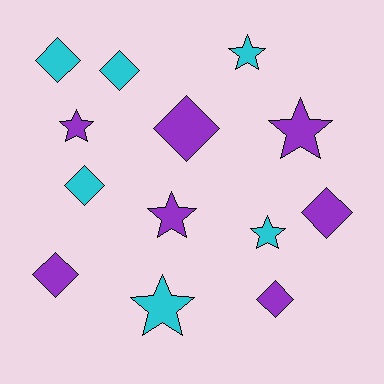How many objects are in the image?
There are 13 objects.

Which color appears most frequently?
Purple, with 7 objects.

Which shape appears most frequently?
Diamond, with 7 objects.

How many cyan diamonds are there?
There are 3 cyan diamonds.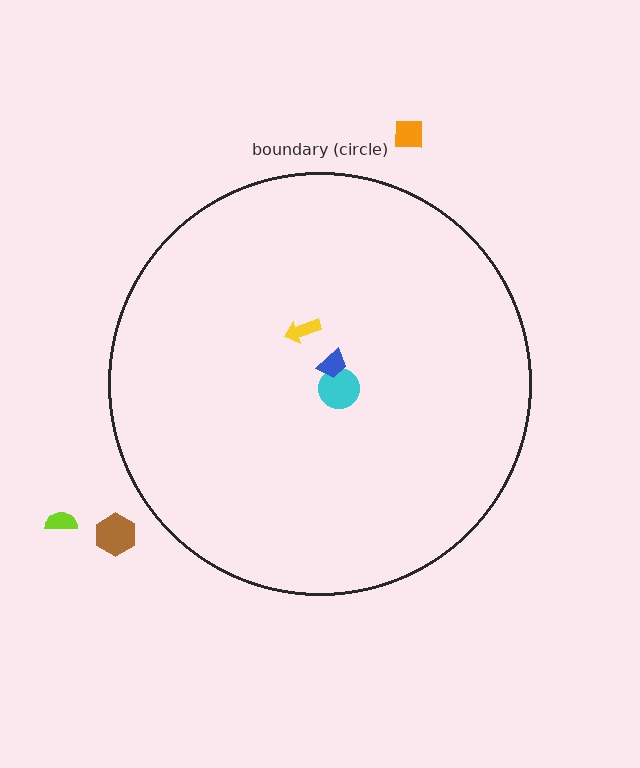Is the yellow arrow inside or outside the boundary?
Inside.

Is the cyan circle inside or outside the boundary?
Inside.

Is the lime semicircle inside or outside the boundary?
Outside.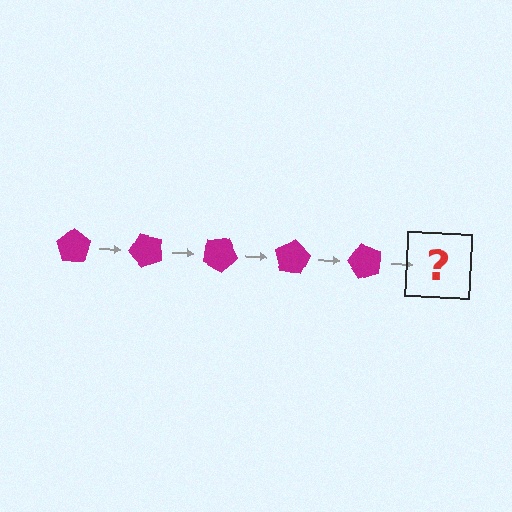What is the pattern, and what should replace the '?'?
The pattern is that the pentagon rotates 50 degrees each step. The '?' should be a magenta pentagon rotated 250 degrees.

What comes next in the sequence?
The next element should be a magenta pentagon rotated 250 degrees.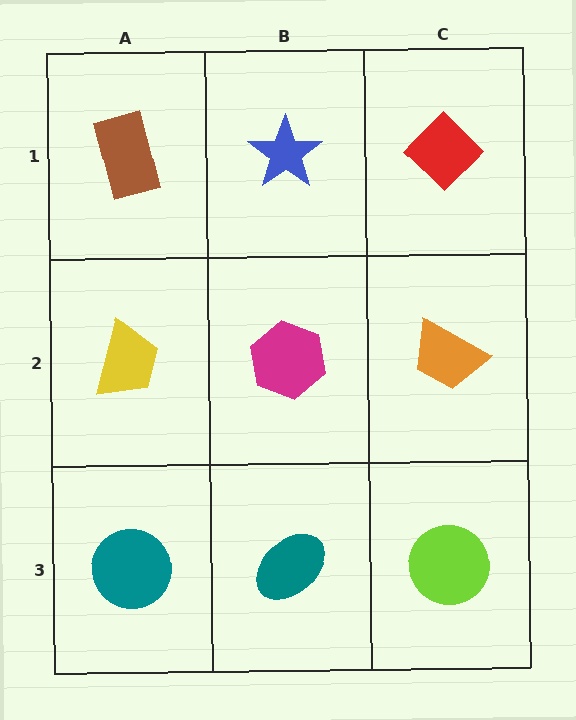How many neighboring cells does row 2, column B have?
4.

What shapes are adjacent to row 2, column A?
A brown rectangle (row 1, column A), a teal circle (row 3, column A), a magenta hexagon (row 2, column B).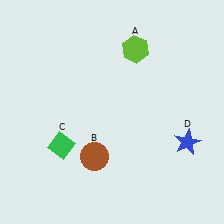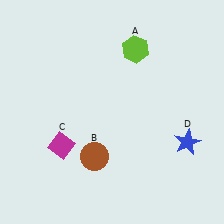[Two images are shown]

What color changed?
The diamond (C) changed from green in Image 1 to magenta in Image 2.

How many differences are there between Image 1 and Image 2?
There is 1 difference between the two images.